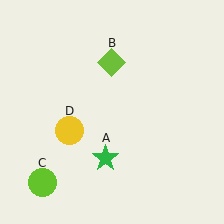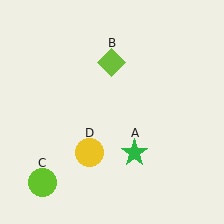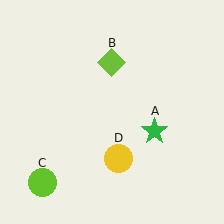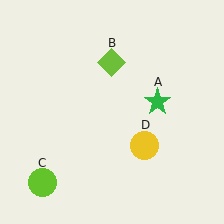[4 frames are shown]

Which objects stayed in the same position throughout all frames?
Lime diamond (object B) and lime circle (object C) remained stationary.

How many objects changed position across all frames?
2 objects changed position: green star (object A), yellow circle (object D).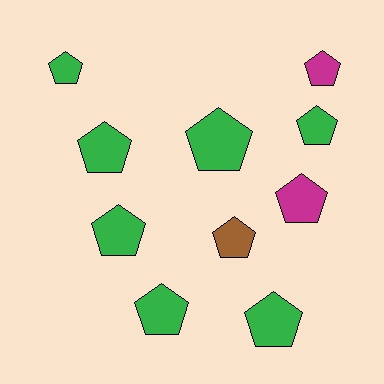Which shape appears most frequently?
Pentagon, with 10 objects.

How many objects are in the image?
There are 10 objects.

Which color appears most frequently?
Green, with 7 objects.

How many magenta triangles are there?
There are no magenta triangles.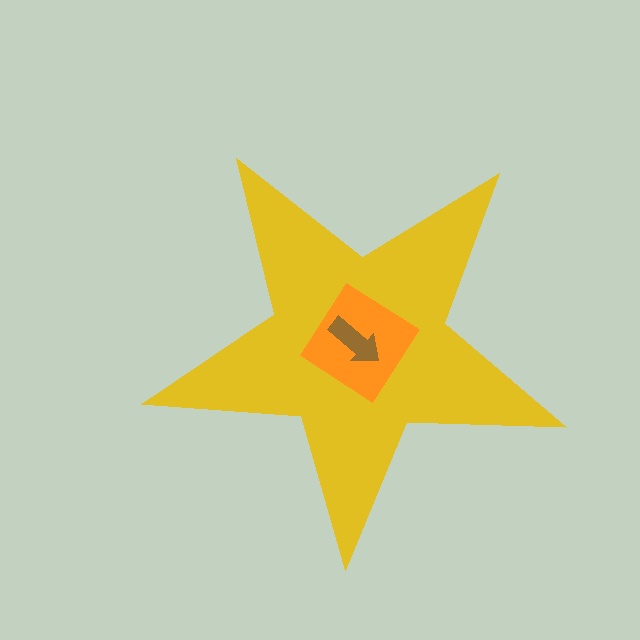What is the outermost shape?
The yellow star.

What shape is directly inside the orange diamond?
The brown arrow.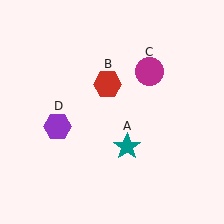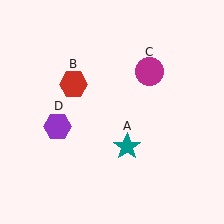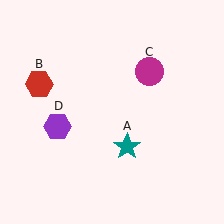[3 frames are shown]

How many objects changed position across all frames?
1 object changed position: red hexagon (object B).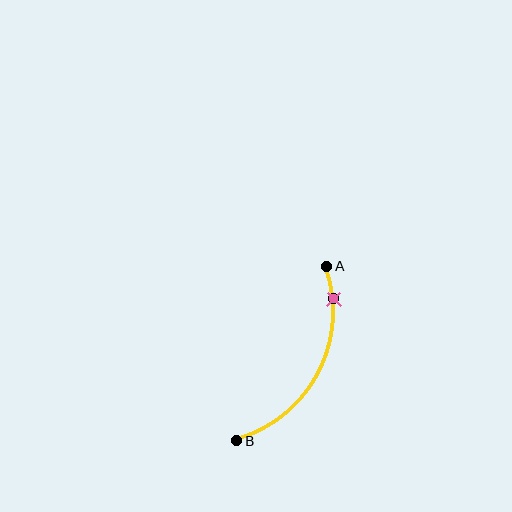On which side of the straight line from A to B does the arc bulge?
The arc bulges to the right of the straight line connecting A and B.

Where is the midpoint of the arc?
The arc midpoint is the point on the curve farthest from the straight line joining A and B. It sits to the right of that line.